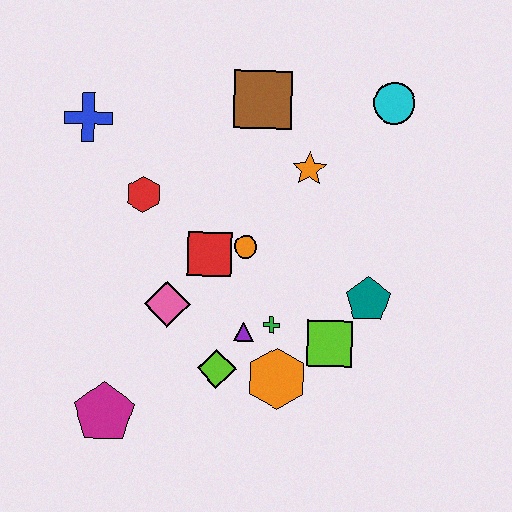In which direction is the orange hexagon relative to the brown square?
The orange hexagon is below the brown square.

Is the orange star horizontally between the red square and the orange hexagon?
No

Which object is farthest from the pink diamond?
The cyan circle is farthest from the pink diamond.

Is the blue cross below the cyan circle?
Yes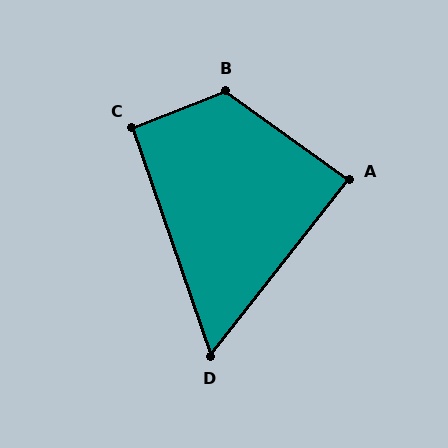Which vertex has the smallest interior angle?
D, at approximately 57 degrees.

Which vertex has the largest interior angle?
B, at approximately 123 degrees.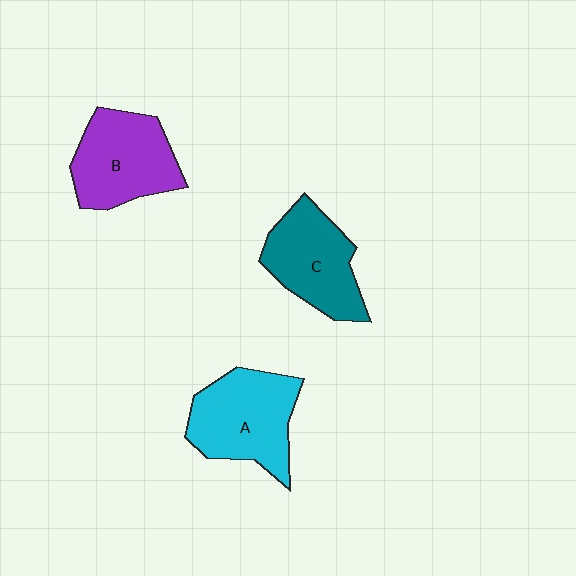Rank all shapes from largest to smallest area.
From largest to smallest: A (cyan), B (purple), C (teal).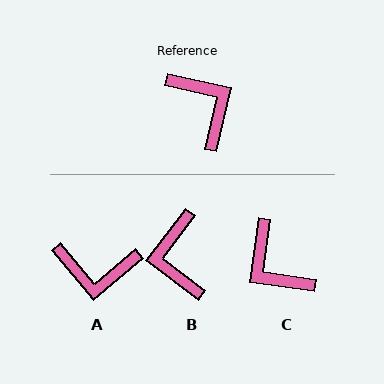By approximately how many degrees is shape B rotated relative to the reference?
Approximately 156 degrees counter-clockwise.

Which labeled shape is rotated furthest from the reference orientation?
C, about 175 degrees away.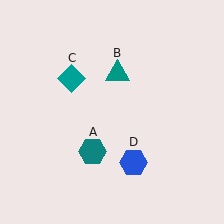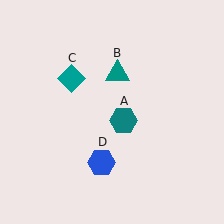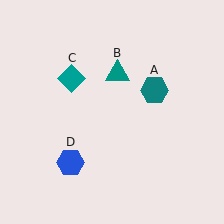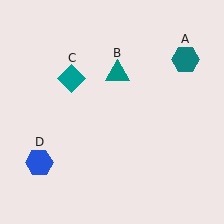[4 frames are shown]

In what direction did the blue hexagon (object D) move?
The blue hexagon (object D) moved left.